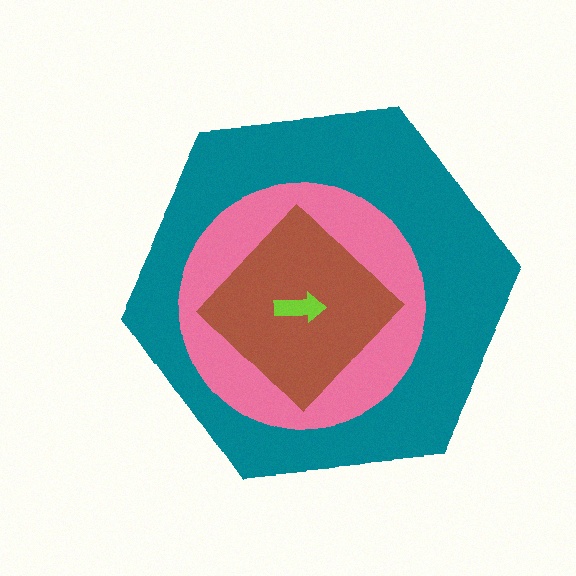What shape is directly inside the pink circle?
The brown diamond.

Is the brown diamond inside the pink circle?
Yes.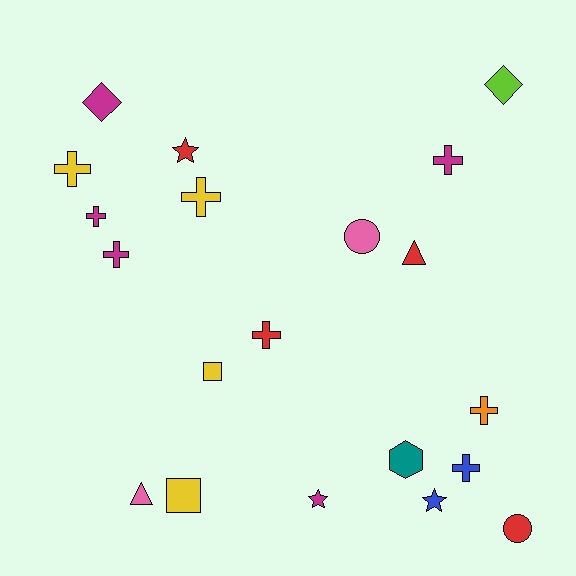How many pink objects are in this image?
There are 2 pink objects.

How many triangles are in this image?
There are 2 triangles.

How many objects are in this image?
There are 20 objects.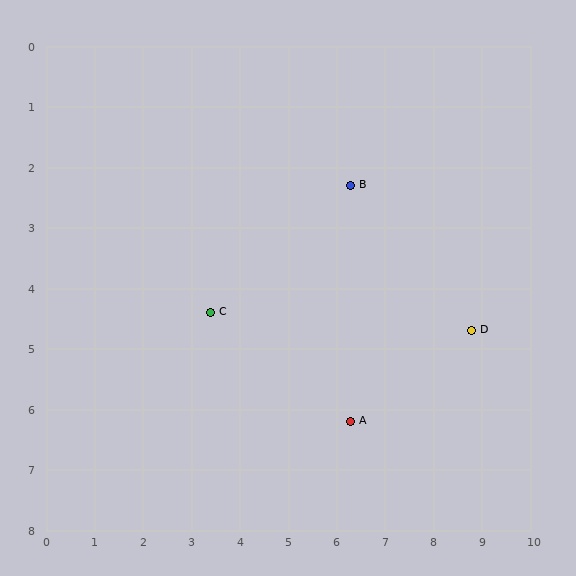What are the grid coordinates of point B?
Point B is at approximately (6.3, 2.3).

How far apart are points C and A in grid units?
Points C and A are about 3.4 grid units apart.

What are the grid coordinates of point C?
Point C is at approximately (3.4, 4.4).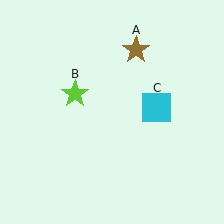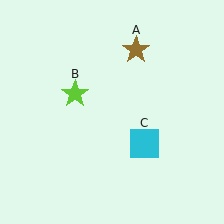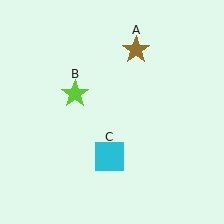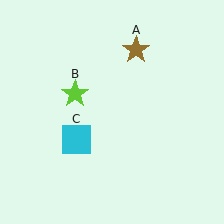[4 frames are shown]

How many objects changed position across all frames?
1 object changed position: cyan square (object C).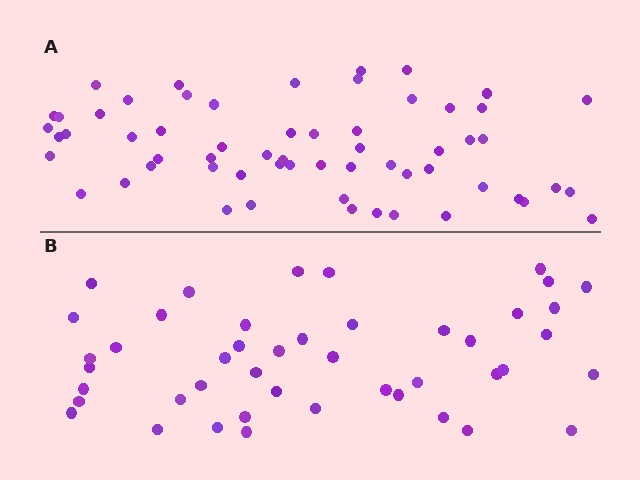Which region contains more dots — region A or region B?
Region A (the top region) has more dots.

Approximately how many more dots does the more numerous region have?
Region A has approximately 15 more dots than region B.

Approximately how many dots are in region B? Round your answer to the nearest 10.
About 40 dots. (The exact count is 45, which rounds to 40.)